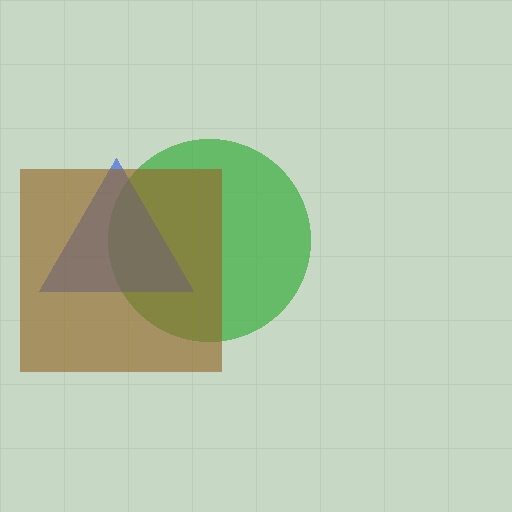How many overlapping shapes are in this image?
There are 3 overlapping shapes in the image.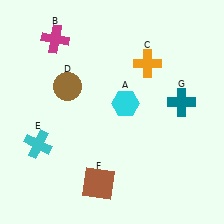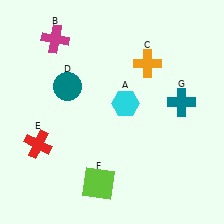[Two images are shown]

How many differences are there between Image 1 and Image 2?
There are 3 differences between the two images.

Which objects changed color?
D changed from brown to teal. E changed from cyan to red. F changed from brown to lime.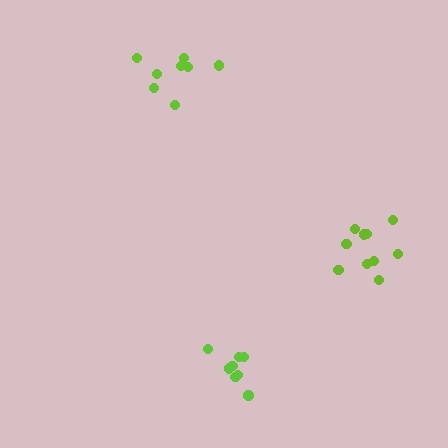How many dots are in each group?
Group 1: 8 dots, Group 2: 8 dots, Group 3: 10 dots (26 total).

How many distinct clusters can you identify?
There are 3 distinct clusters.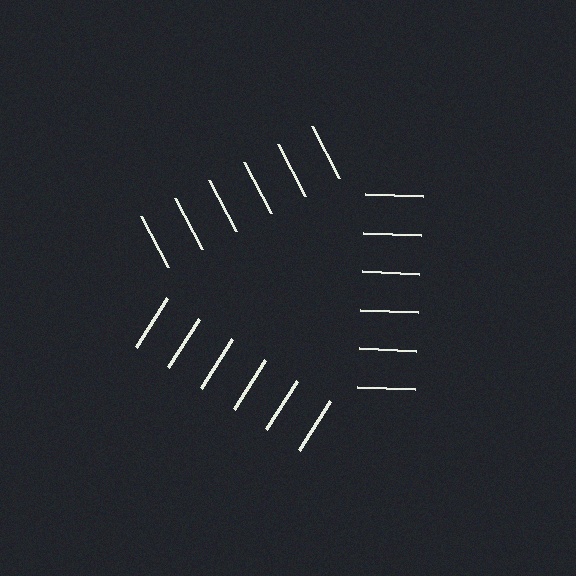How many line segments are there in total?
18 — 6 along each of the 3 edges.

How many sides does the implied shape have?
3 sides — the line-ends trace a triangle.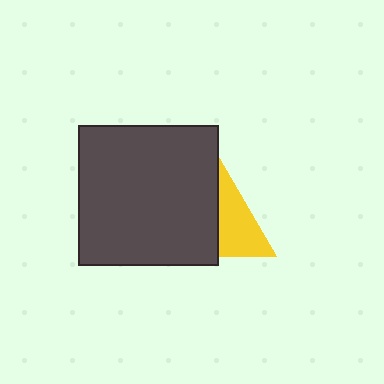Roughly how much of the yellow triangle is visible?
About half of it is visible (roughly 50%).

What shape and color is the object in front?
The object in front is a dark gray square.